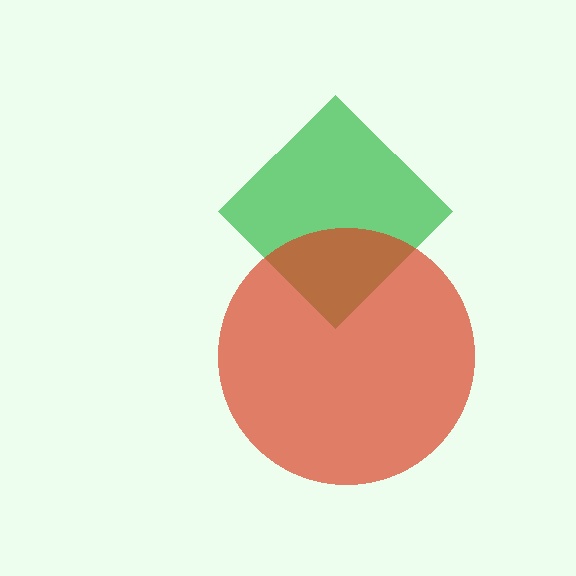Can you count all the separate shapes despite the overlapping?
Yes, there are 2 separate shapes.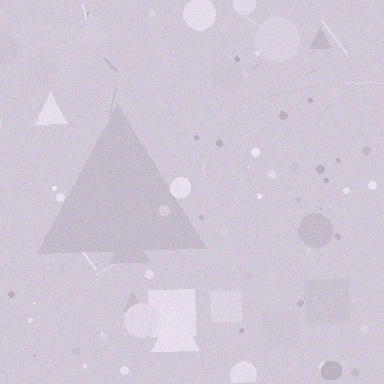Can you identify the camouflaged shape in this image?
The camouflaged shape is a triangle.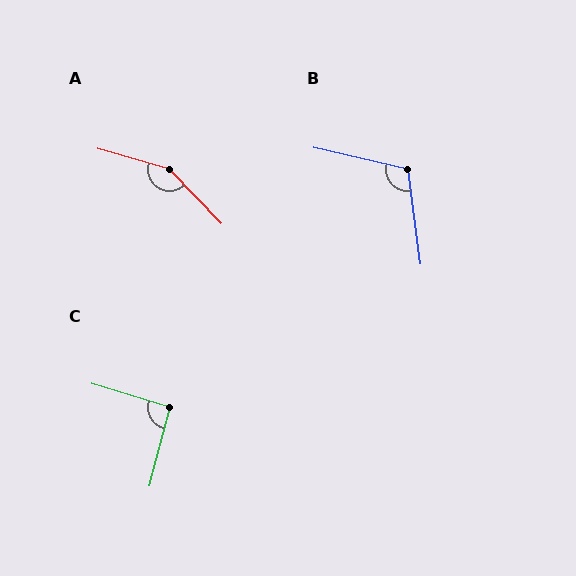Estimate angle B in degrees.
Approximately 111 degrees.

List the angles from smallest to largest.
C (92°), B (111°), A (150°).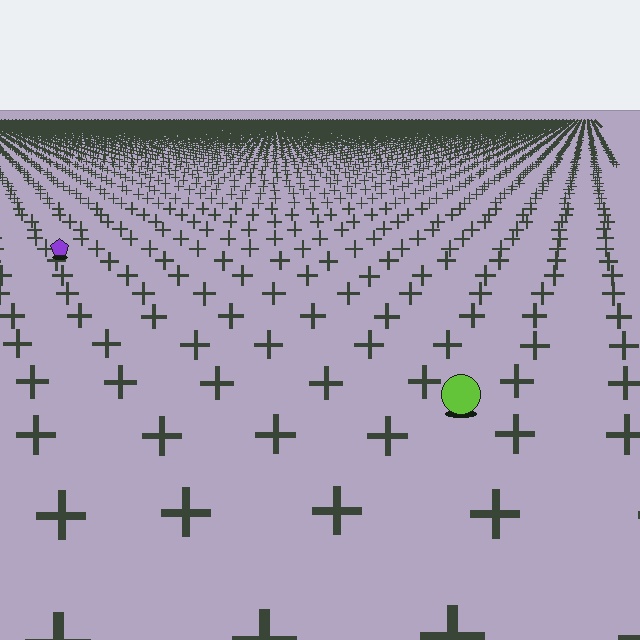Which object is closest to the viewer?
The lime circle is closest. The texture marks near it are larger and more spread out.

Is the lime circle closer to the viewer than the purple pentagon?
Yes. The lime circle is closer — you can tell from the texture gradient: the ground texture is coarser near it.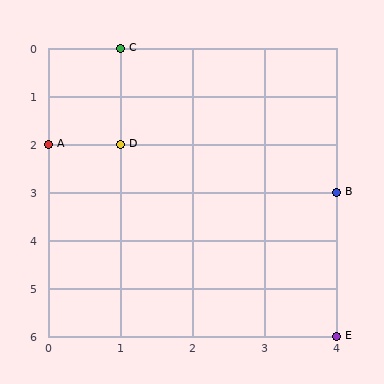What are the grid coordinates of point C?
Point C is at grid coordinates (1, 0).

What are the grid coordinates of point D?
Point D is at grid coordinates (1, 2).